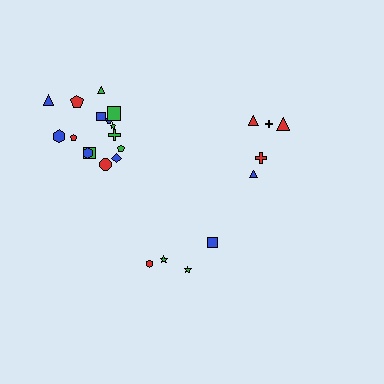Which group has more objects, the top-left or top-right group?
The top-left group.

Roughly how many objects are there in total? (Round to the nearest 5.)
Roughly 25 objects in total.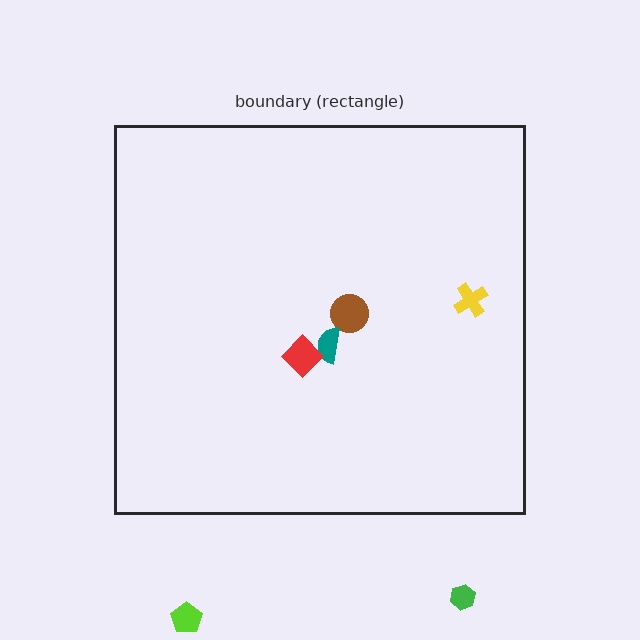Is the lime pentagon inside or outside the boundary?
Outside.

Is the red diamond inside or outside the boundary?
Inside.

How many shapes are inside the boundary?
4 inside, 2 outside.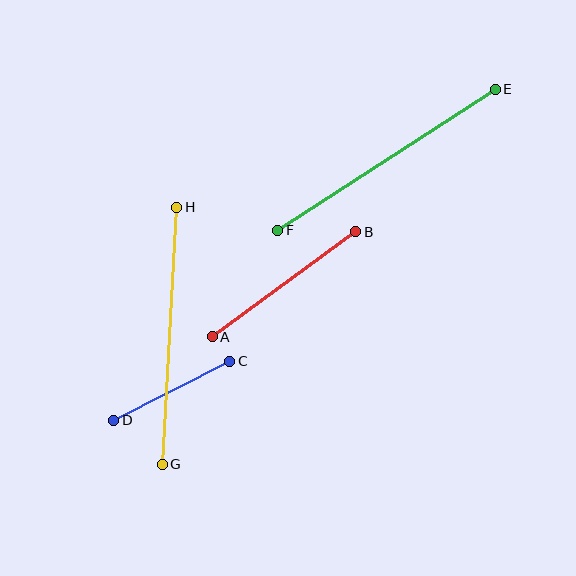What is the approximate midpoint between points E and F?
The midpoint is at approximately (387, 160) pixels.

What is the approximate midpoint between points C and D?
The midpoint is at approximately (172, 391) pixels.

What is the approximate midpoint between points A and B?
The midpoint is at approximately (284, 284) pixels.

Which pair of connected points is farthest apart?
Points E and F are farthest apart.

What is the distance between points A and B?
The distance is approximately 178 pixels.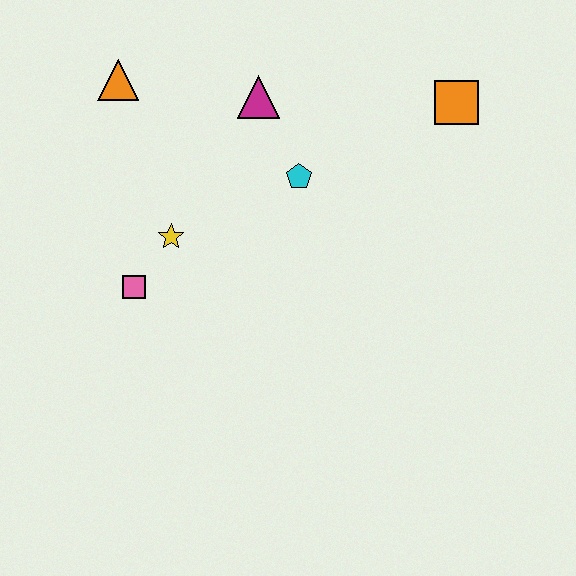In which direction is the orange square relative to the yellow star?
The orange square is to the right of the yellow star.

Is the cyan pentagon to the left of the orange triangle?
No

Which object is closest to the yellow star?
The pink square is closest to the yellow star.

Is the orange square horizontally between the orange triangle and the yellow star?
No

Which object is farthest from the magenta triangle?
The pink square is farthest from the magenta triangle.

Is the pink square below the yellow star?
Yes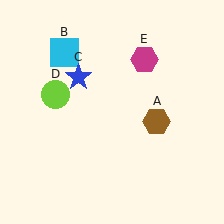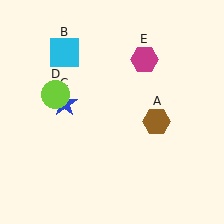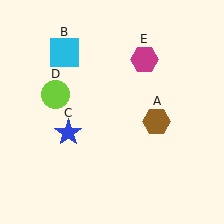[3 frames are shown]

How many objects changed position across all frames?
1 object changed position: blue star (object C).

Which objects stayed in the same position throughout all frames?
Brown hexagon (object A) and cyan square (object B) and lime circle (object D) and magenta hexagon (object E) remained stationary.